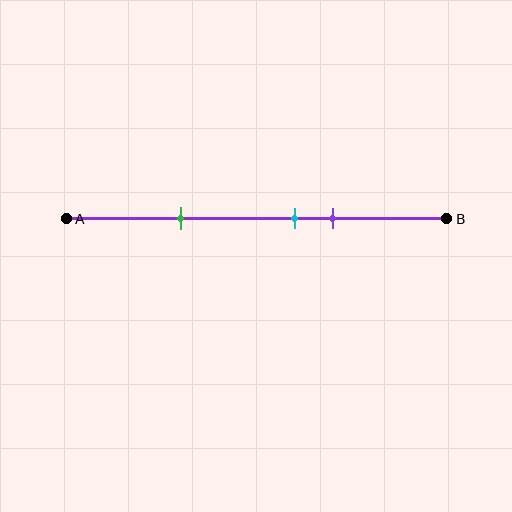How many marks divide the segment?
There are 3 marks dividing the segment.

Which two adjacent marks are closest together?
The cyan and purple marks are the closest adjacent pair.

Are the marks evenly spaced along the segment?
No, the marks are not evenly spaced.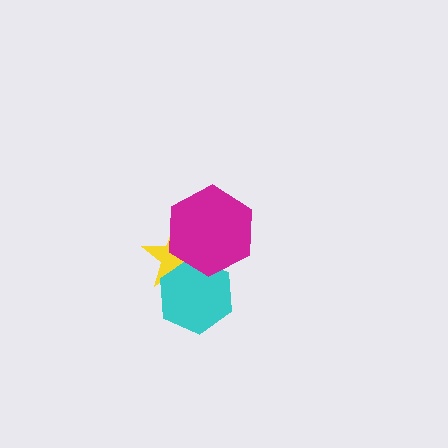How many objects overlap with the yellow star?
2 objects overlap with the yellow star.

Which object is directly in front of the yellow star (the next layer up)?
The cyan hexagon is directly in front of the yellow star.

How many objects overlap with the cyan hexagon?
2 objects overlap with the cyan hexagon.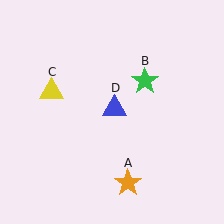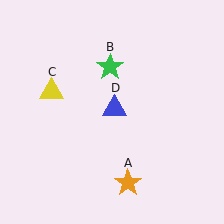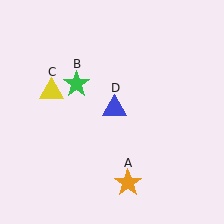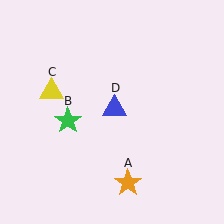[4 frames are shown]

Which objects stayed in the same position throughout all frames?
Orange star (object A) and yellow triangle (object C) and blue triangle (object D) remained stationary.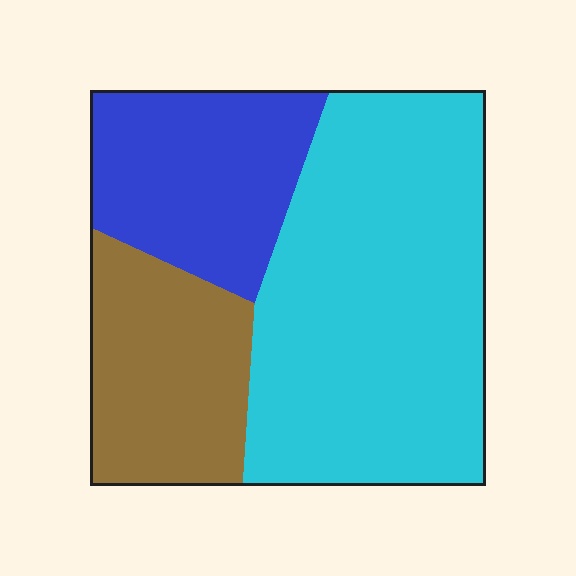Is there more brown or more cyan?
Cyan.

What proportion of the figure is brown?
Brown covers 22% of the figure.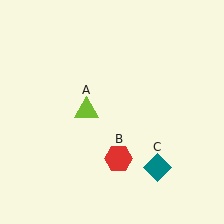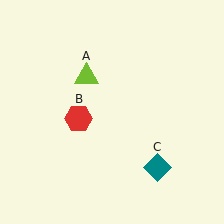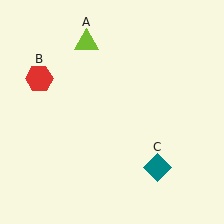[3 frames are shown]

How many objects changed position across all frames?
2 objects changed position: lime triangle (object A), red hexagon (object B).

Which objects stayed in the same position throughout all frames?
Teal diamond (object C) remained stationary.